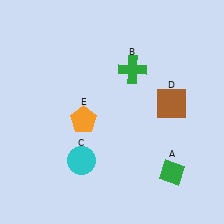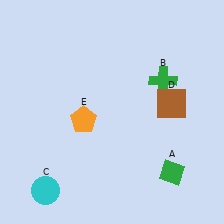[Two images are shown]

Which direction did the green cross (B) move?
The green cross (B) moved right.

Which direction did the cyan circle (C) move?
The cyan circle (C) moved left.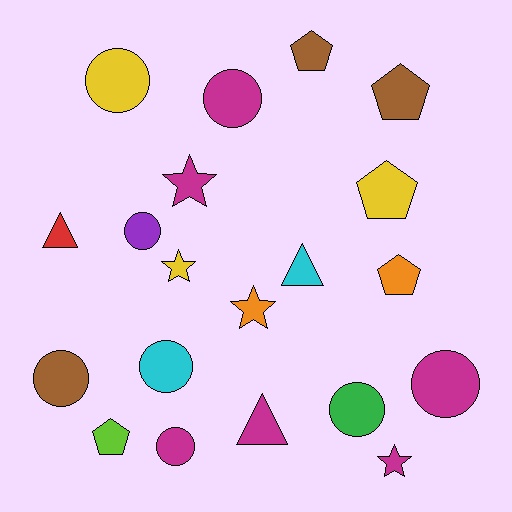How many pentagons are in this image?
There are 5 pentagons.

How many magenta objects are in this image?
There are 6 magenta objects.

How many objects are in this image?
There are 20 objects.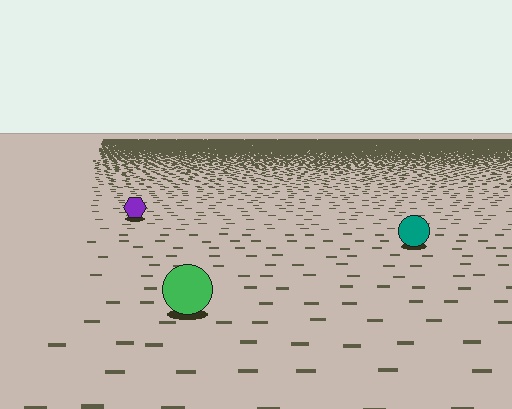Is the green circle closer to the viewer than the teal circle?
Yes. The green circle is closer — you can tell from the texture gradient: the ground texture is coarser near it.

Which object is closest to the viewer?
The green circle is closest. The texture marks near it are larger and more spread out.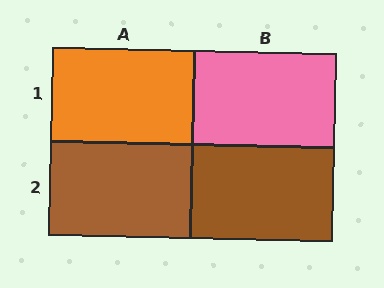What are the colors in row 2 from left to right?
Brown, brown.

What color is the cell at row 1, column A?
Orange.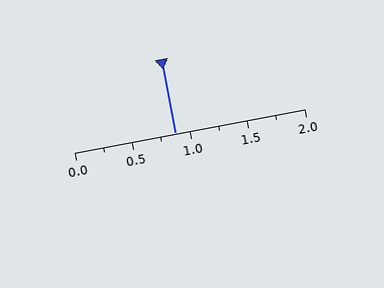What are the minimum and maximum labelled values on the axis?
The axis runs from 0.0 to 2.0.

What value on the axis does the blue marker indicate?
The marker indicates approximately 0.88.